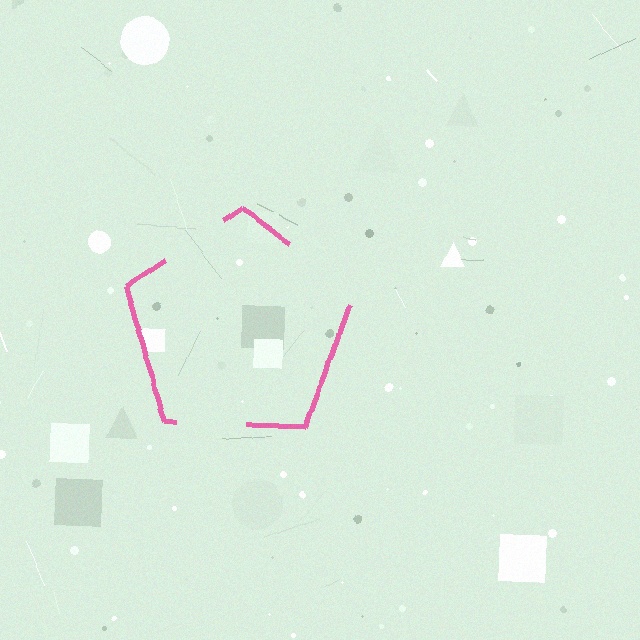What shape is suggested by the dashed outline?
The dashed outline suggests a pentagon.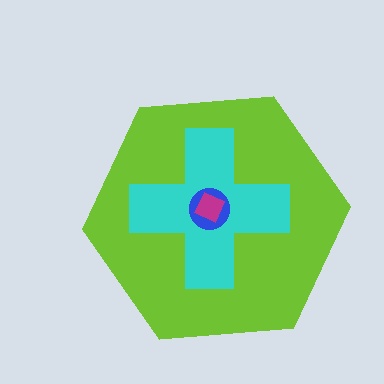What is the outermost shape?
The lime hexagon.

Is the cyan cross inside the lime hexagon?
Yes.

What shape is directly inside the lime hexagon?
The cyan cross.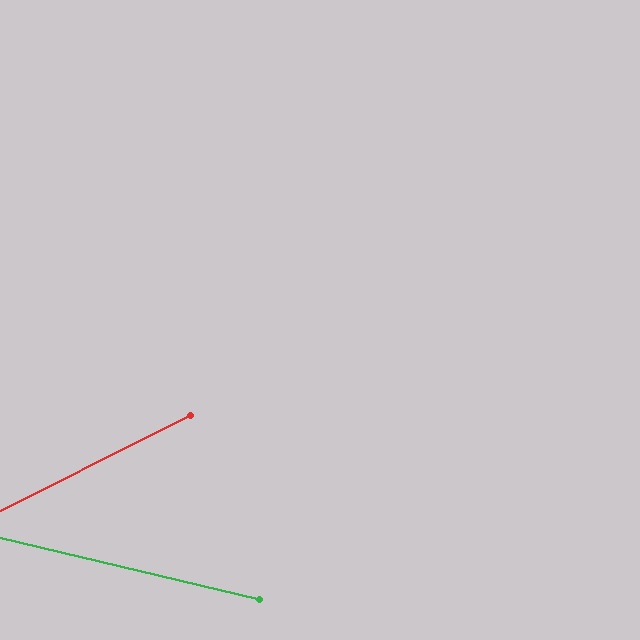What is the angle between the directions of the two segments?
Approximately 40 degrees.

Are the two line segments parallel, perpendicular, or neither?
Neither parallel nor perpendicular — they differ by about 40°.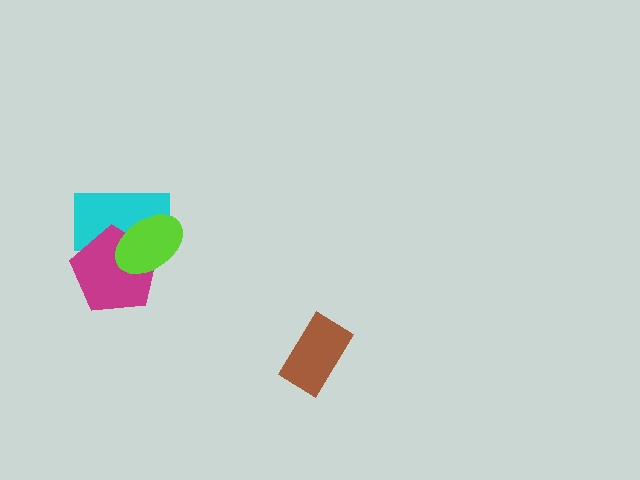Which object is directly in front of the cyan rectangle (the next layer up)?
The magenta pentagon is directly in front of the cyan rectangle.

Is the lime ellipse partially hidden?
No, no other shape covers it.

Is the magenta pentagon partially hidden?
Yes, it is partially covered by another shape.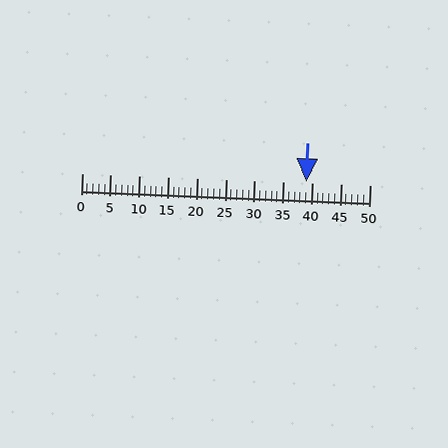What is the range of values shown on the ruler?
The ruler shows values from 0 to 50.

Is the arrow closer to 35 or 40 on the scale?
The arrow is closer to 40.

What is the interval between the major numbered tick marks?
The major tick marks are spaced 5 units apart.